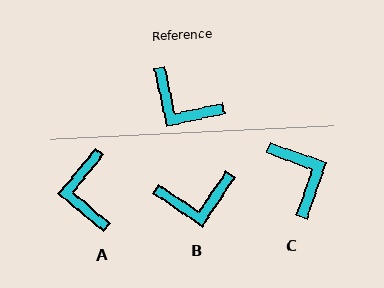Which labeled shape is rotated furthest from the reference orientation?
C, about 148 degrees away.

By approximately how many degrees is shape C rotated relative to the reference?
Approximately 148 degrees counter-clockwise.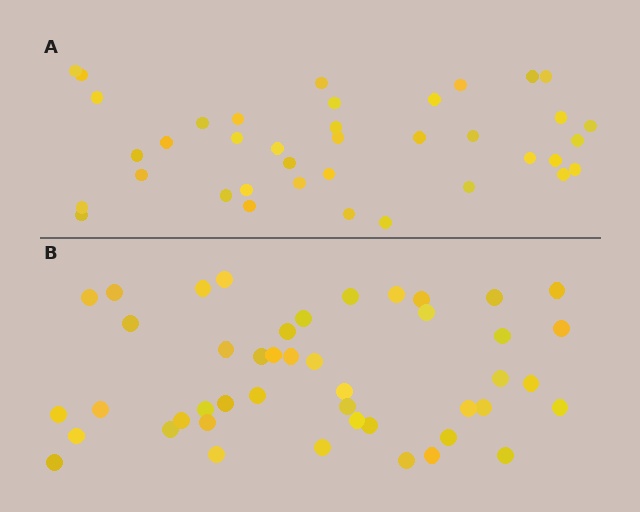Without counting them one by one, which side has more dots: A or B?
Region B (the bottom region) has more dots.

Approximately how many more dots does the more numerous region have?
Region B has roughly 8 or so more dots than region A.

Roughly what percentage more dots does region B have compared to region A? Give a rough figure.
About 20% more.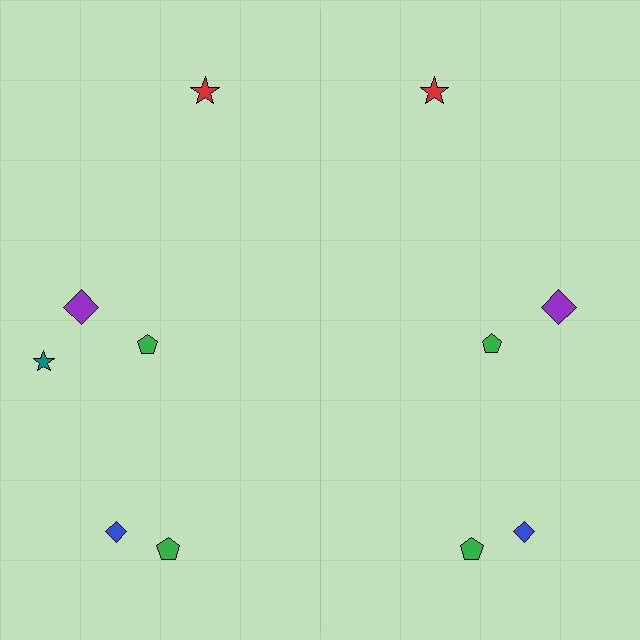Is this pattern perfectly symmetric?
No, the pattern is not perfectly symmetric. A teal star is missing from the right side.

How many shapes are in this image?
There are 11 shapes in this image.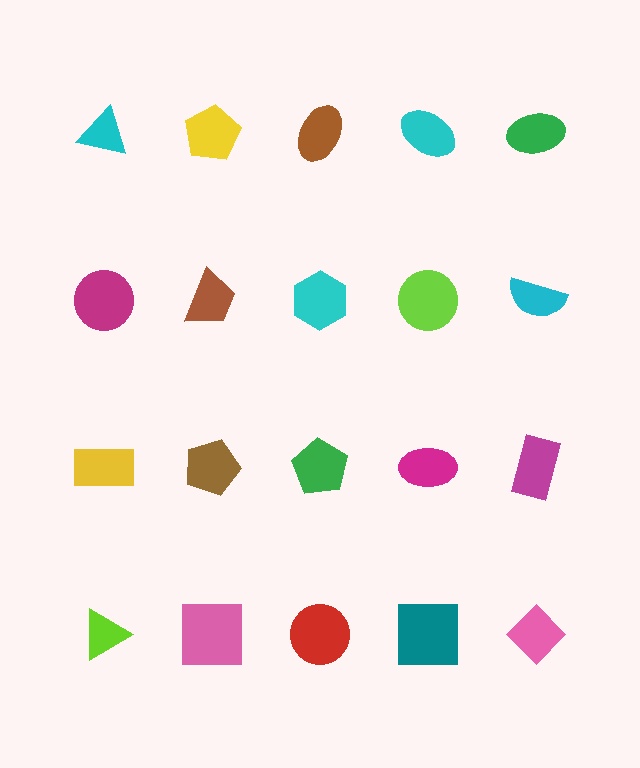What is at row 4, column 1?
A lime triangle.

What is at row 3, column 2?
A brown pentagon.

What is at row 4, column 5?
A pink diamond.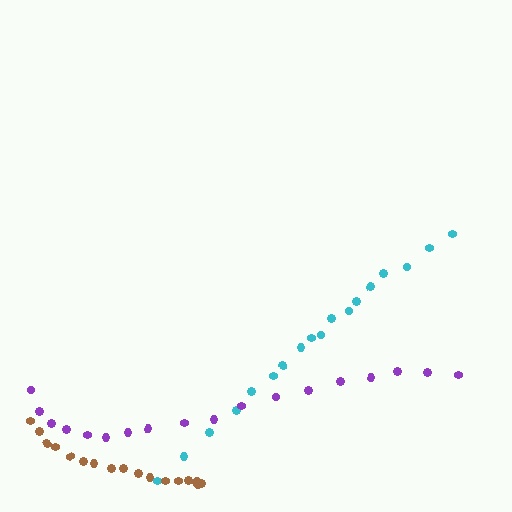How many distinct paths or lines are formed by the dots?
There are 3 distinct paths.